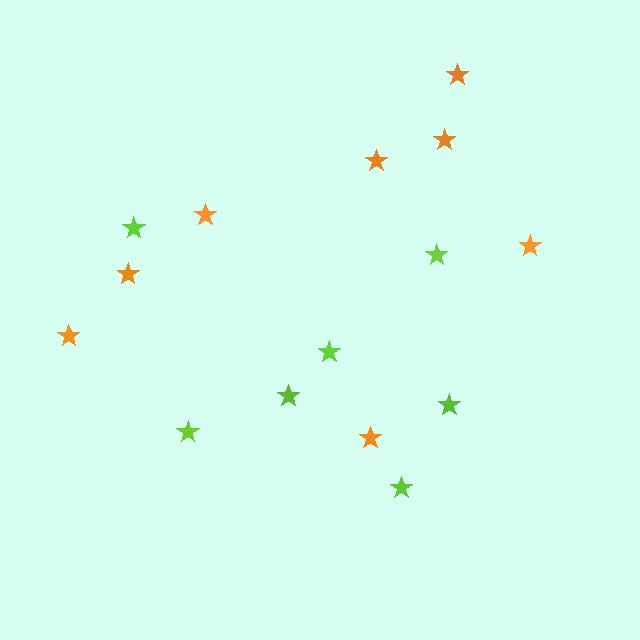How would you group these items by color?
There are 2 groups: one group of lime stars (7) and one group of orange stars (8).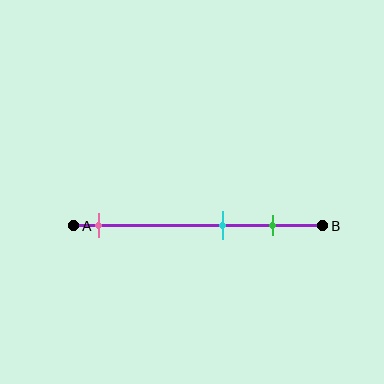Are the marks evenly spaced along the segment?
No, the marks are not evenly spaced.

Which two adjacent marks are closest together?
The cyan and green marks are the closest adjacent pair.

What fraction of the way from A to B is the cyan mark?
The cyan mark is approximately 60% (0.6) of the way from A to B.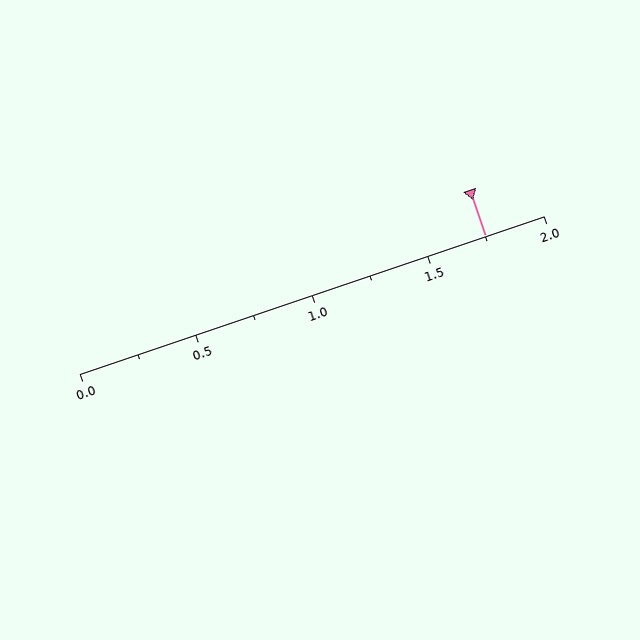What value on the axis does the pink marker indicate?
The marker indicates approximately 1.75.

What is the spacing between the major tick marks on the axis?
The major ticks are spaced 0.5 apart.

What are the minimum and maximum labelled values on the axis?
The axis runs from 0.0 to 2.0.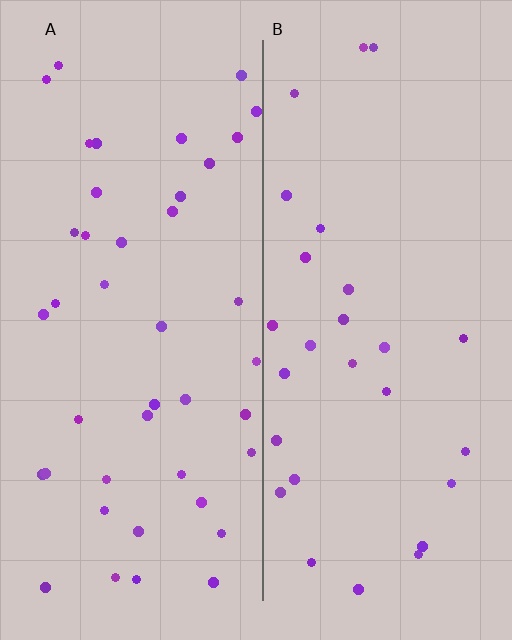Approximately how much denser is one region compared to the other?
Approximately 1.5× — region A over region B.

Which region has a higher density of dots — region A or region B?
A (the left).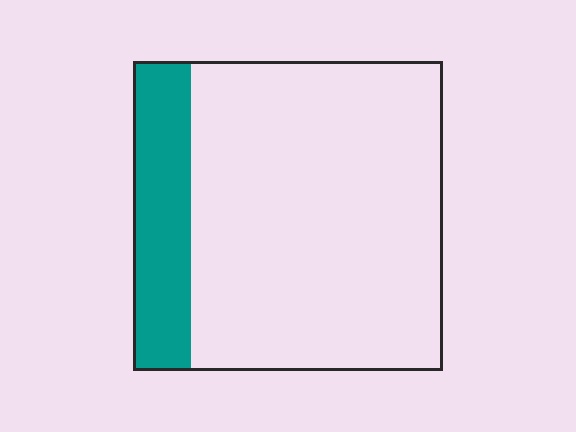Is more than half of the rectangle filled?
No.